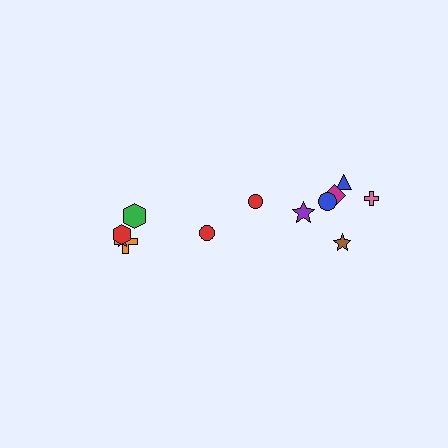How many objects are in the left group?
There are 5 objects.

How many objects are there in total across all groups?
There are 12 objects.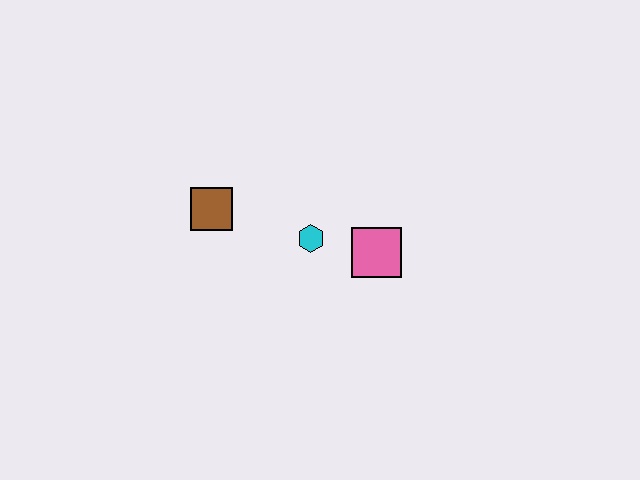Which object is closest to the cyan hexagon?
The pink square is closest to the cyan hexagon.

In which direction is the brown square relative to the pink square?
The brown square is to the left of the pink square.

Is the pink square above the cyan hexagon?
No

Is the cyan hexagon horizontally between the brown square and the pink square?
Yes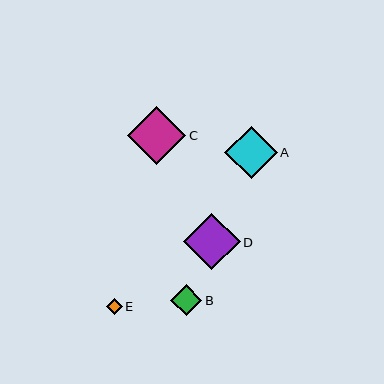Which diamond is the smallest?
Diamond E is the smallest with a size of approximately 16 pixels.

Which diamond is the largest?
Diamond C is the largest with a size of approximately 58 pixels.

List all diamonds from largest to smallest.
From largest to smallest: C, D, A, B, E.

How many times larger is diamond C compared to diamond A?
Diamond C is approximately 1.1 times the size of diamond A.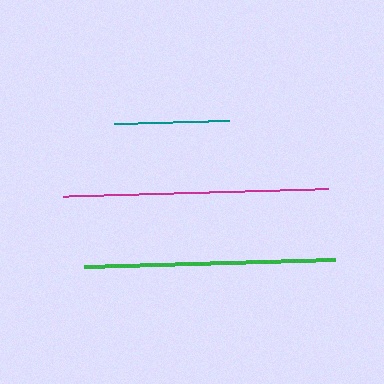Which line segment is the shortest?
The teal line is the shortest at approximately 114 pixels.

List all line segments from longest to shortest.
From longest to shortest: magenta, green, teal.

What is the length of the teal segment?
The teal segment is approximately 114 pixels long.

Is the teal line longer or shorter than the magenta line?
The magenta line is longer than the teal line.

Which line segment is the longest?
The magenta line is the longest at approximately 264 pixels.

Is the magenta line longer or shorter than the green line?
The magenta line is longer than the green line.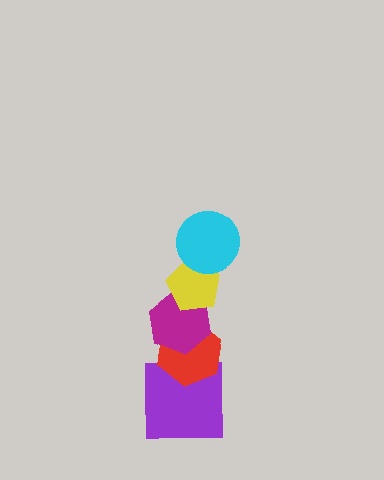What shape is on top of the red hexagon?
The magenta hexagon is on top of the red hexagon.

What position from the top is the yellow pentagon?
The yellow pentagon is 2nd from the top.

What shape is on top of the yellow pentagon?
The cyan circle is on top of the yellow pentagon.